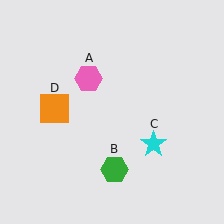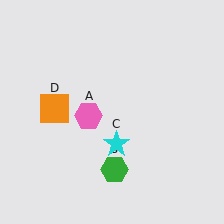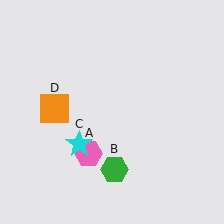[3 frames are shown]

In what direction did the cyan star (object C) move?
The cyan star (object C) moved left.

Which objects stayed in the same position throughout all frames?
Green hexagon (object B) and orange square (object D) remained stationary.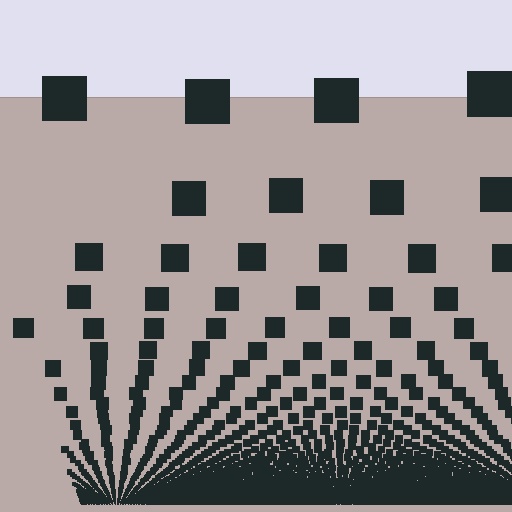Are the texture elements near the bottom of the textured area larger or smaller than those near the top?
Smaller. The gradient is inverted — elements near the bottom are smaller and denser.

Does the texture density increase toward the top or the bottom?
Density increases toward the bottom.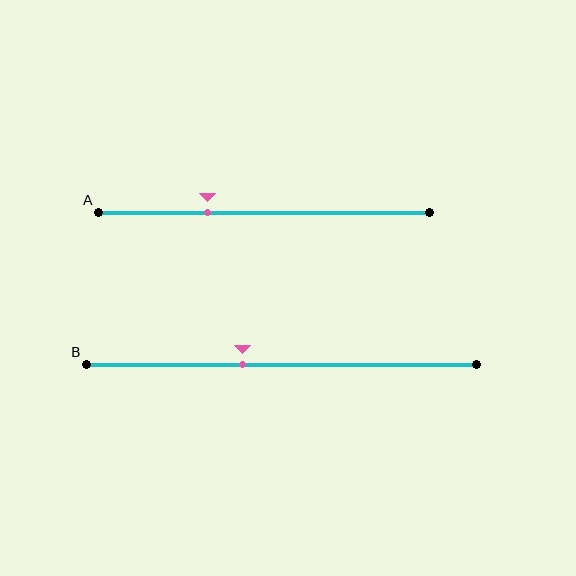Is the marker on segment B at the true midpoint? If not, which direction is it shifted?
No, the marker on segment B is shifted to the left by about 10% of the segment length.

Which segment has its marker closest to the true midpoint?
Segment B has its marker closest to the true midpoint.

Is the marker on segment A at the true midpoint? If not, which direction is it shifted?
No, the marker on segment A is shifted to the left by about 17% of the segment length.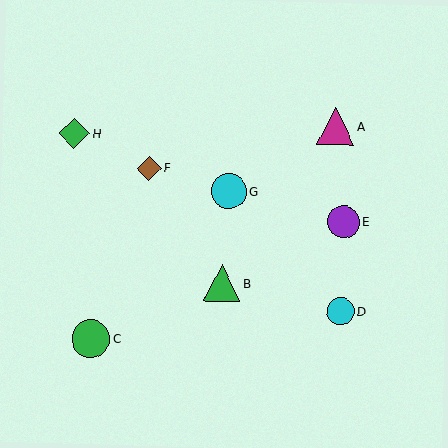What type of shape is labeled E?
Shape E is a purple circle.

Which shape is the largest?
The green circle (labeled C) is the largest.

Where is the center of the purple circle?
The center of the purple circle is at (343, 222).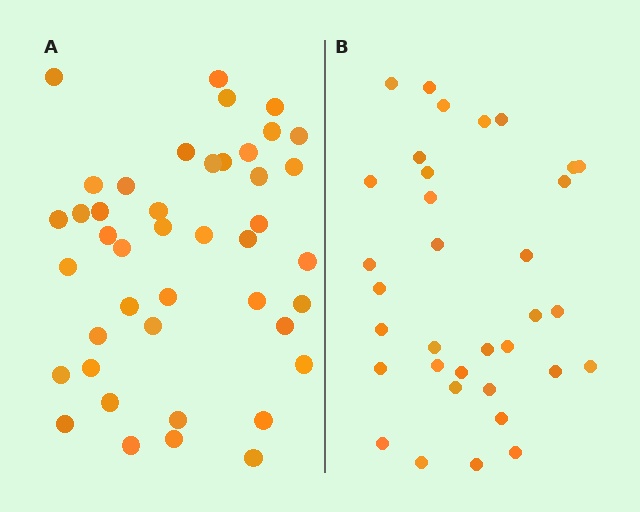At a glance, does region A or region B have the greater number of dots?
Region A (the left region) has more dots.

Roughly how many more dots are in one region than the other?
Region A has roughly 8 or so more dots than region B.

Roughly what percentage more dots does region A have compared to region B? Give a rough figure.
About 25% more.